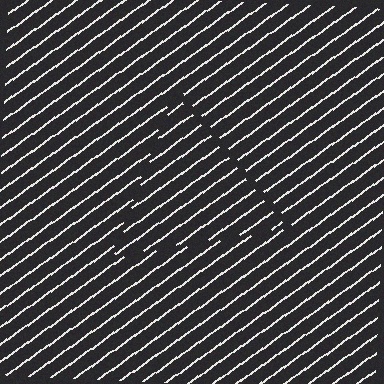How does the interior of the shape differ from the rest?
The interior of the shape contains the same grating, shifted by half a period — the contour is defined by the phase discontinuity where line-ends from the inner and outer gratings abut.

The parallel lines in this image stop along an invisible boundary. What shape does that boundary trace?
An illusory triangle. The interior of the shape contains the same grating, shifted by half a period — the contour is defined by the phase discontinuity where line-ends from the inner and outer gratings abut.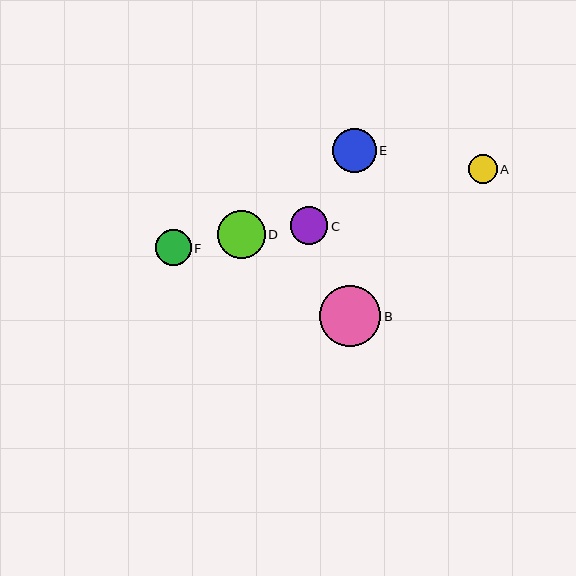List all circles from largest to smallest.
From largest to smallest: B, D, E, C, F, A.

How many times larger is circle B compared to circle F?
Circle B is approximately 1.7 times the size of circle F.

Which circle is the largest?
Circle B is the largest with a size of approximately 61 pixels.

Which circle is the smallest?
Circle A is the smallest with a size of approximately 29 pixels.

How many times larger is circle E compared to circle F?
Circle E is approximately 1.2 times the size of circle F.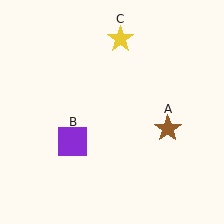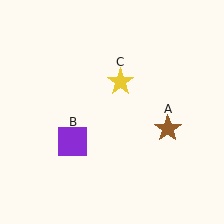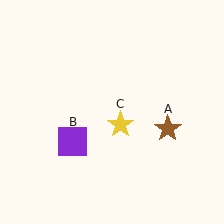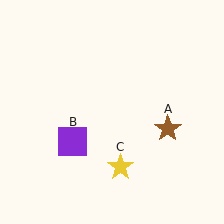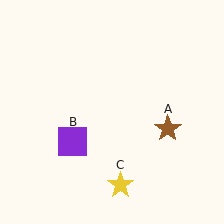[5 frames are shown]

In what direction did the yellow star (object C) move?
The yellow star (object C) moved down.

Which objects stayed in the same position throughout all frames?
Brown star (object A) and purple square (object B) remained stationary.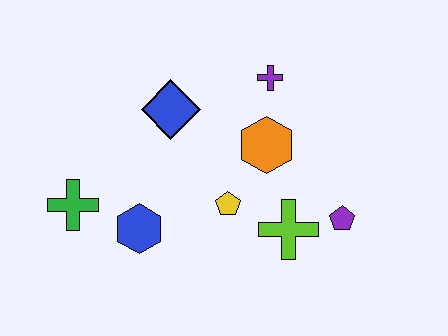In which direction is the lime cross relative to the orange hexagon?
The lime cross is below the orange hexagon.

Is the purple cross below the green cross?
No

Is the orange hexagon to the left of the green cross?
No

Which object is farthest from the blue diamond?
The purple pentagon is farthest from the blue diamond.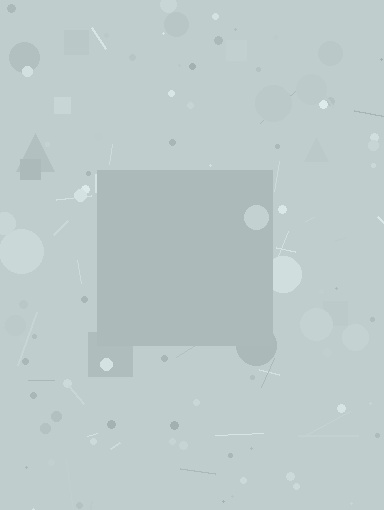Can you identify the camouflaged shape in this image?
The camouflaged shape is a square.